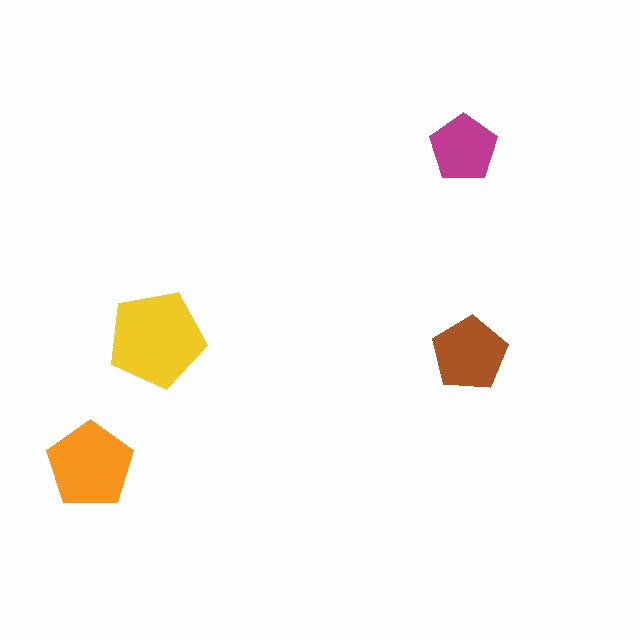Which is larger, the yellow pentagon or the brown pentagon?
The yellow one.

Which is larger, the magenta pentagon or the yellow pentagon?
The yellow one.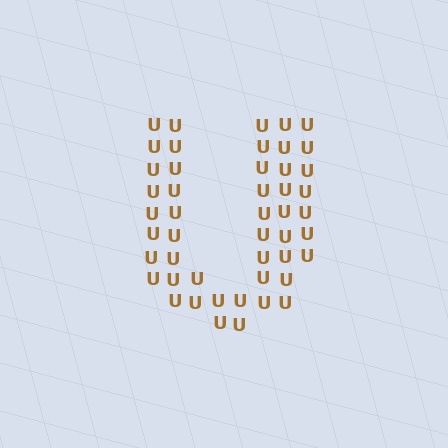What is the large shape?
The large shape is the letter U.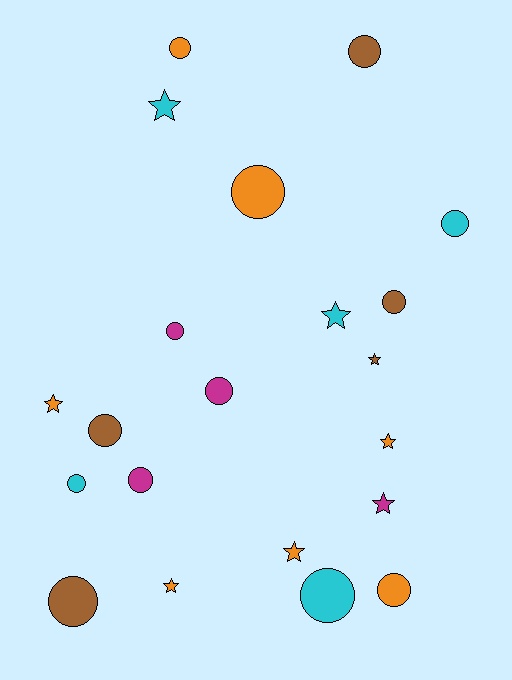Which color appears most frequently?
Orange, with 7 objects.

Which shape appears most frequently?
Circle, with 13 objects.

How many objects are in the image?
There are 21 objects.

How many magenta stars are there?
There is 1 magenta star.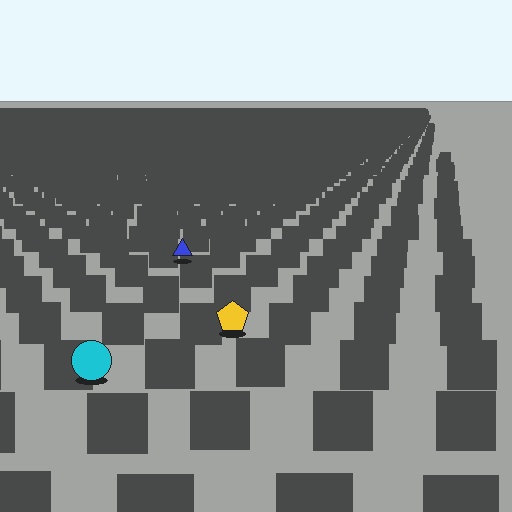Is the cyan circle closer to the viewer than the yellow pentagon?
Yes. The cyan circle is closer — you can tell from the texture gradient: the ground texture is coarser near it.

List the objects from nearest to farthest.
From nearest to farthest: the cyan circle, the yellow pentagon, the blue triangle.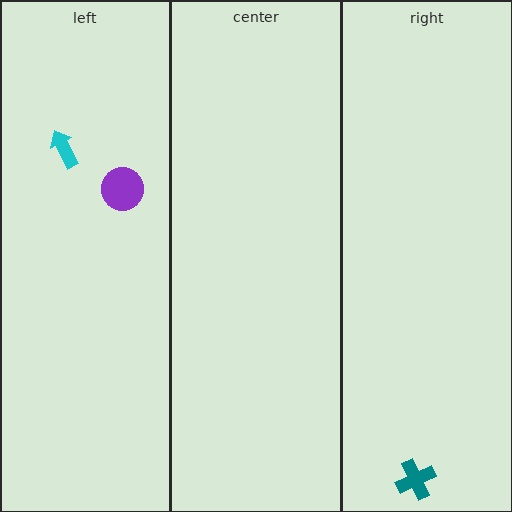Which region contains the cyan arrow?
The left region.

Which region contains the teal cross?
The right region.